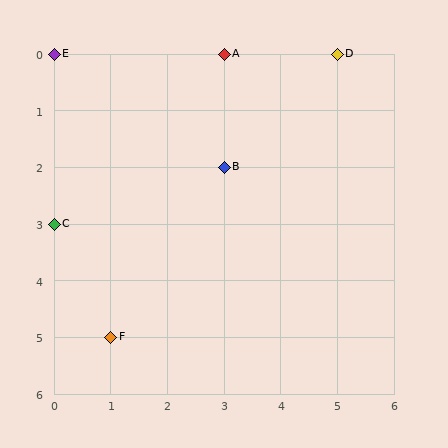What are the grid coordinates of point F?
Point F is at grid coordinates (1, 5).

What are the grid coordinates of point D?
Point D is at grid coordinates (5, 0).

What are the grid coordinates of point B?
Point B is at grid coordinates (3, 2).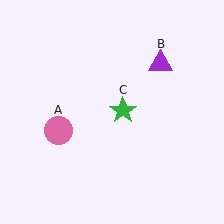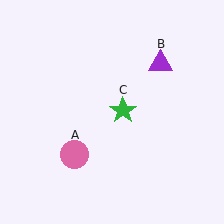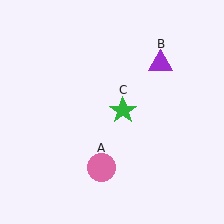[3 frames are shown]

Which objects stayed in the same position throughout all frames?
Purple triangle (object B) and green star (object C) remained stationary.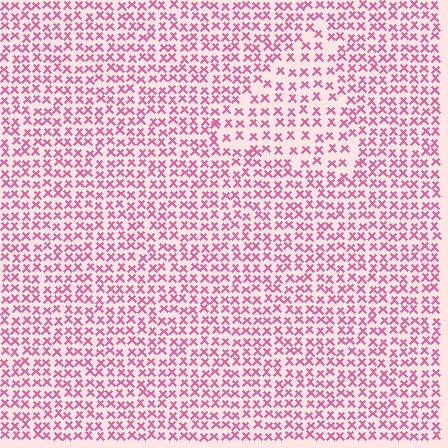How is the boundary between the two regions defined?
The boundary is defined by a change in element density (approximately 1.5x ratio). All elements are the same color, size, and shape.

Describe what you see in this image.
The image contains small pink elements arranged at two different densities. A triangle-shaped region is visible where the elements are less densely packed than the surrounding area.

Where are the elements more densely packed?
The elements are more densely packed outside the triangle boundary.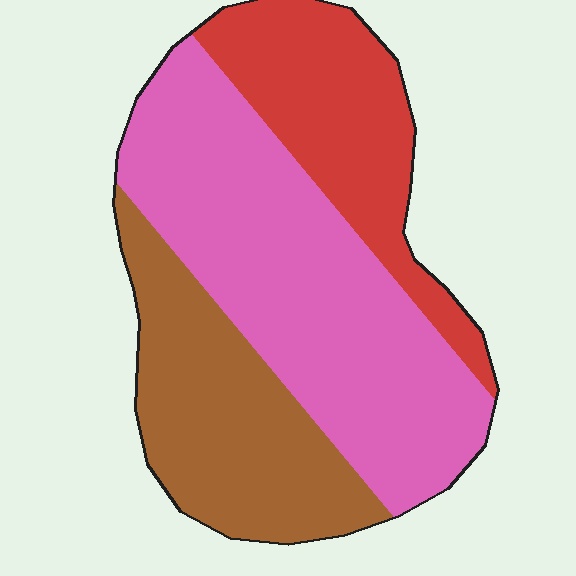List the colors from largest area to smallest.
From largest to smallest: pink, brown, red.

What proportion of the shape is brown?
Brown takes up between a quarter and a half of the shape.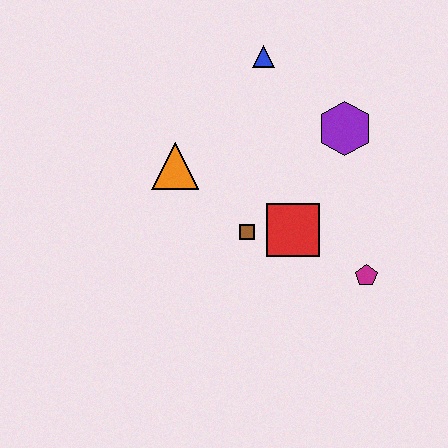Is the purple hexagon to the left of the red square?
No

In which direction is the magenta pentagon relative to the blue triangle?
The magenta pentagon is below the blue triangle.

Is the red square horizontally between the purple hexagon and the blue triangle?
Yes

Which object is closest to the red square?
The brown square is closest to the red square.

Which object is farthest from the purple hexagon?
The orange triangle is farthest from the purple hexagon.